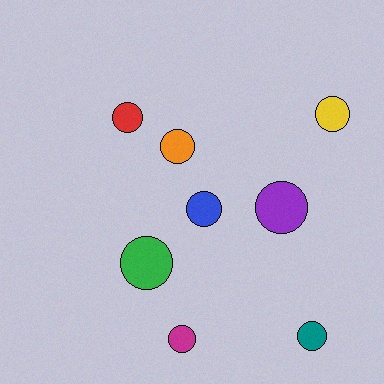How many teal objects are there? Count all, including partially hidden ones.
There is 1 teal object.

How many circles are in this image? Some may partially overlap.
There are 8 circles.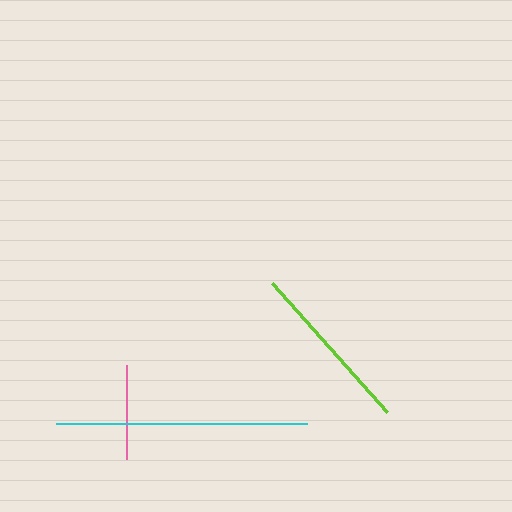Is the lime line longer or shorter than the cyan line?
The cyan line is longer than the lime line.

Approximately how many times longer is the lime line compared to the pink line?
The lime line is approximately 1.8 times the length of the pink line.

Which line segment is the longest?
The cyan line is the longest at approximately 251 pixels.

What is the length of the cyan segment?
The cyan segment is approximately 251 pixels long.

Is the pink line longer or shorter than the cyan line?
The cyan line is longer than the pink line.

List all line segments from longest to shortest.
From longest to shortest: cyan, lime, pink.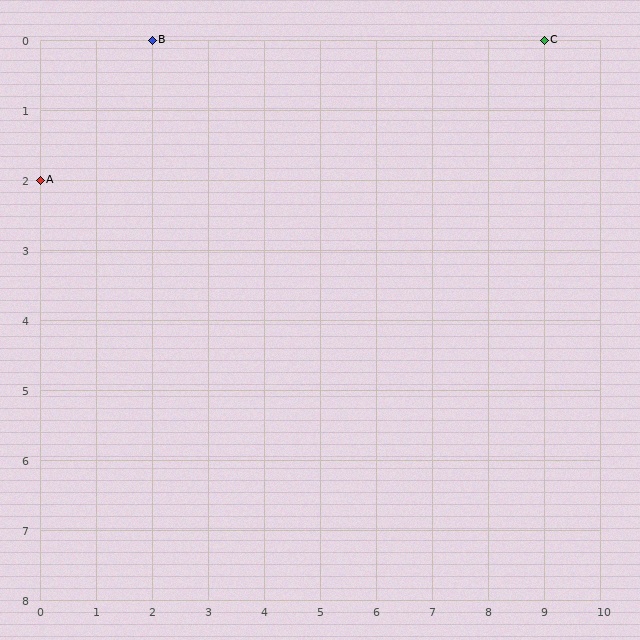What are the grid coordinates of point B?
Point B is at grid coordinates (2, 0).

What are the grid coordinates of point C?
Point C is at grid coordinates (9, 0).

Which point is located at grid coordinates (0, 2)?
Point A is at (0, 2).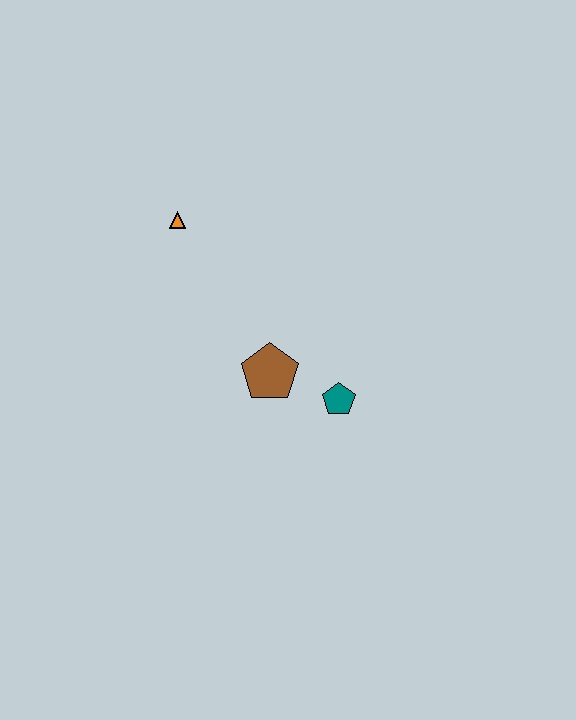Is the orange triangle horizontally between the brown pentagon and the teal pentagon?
No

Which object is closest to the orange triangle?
The brown pentagon is closest to the orange triangle.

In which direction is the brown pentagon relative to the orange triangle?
The brown pentagon is below the orange triangle.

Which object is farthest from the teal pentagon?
The orange triangle is farthest from the teal pentagon.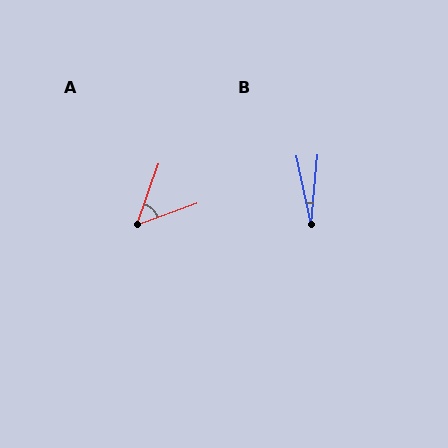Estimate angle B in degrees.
Approximately 18 degrees.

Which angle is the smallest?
B, at approximately 18 degrees.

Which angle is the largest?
A, at approximately 50 degrees.